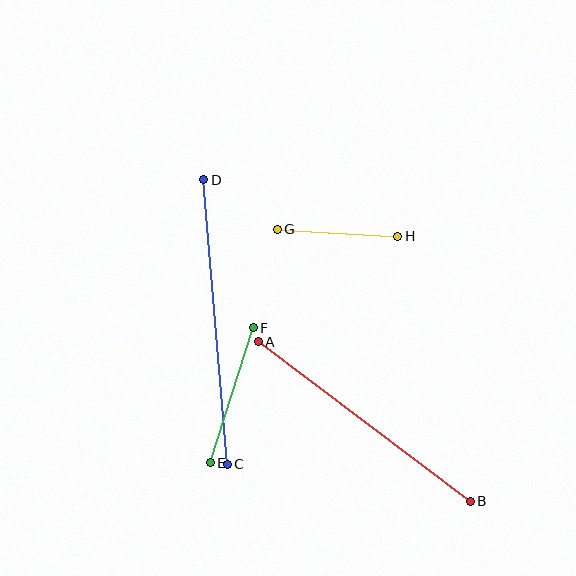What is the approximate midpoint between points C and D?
The midpoint is at approximately (216, 322) pixels.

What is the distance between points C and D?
The distance is approximately 285 pixels.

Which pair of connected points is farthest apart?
Points C and D are farthest apart.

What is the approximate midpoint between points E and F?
The midpoint is at approximately (232, 395) pixels.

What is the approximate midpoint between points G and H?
The midpoint is at approximately (338, 233) pixels.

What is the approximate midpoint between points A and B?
The midpoint is at approximately (364, 422) pixels.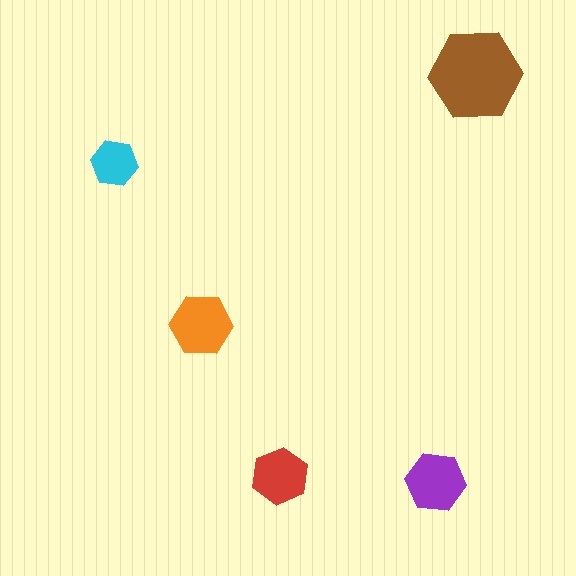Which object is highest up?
The brown hexagon is topmost.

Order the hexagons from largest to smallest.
the brown one, the orange one, the purple one, the red one, the cyan one.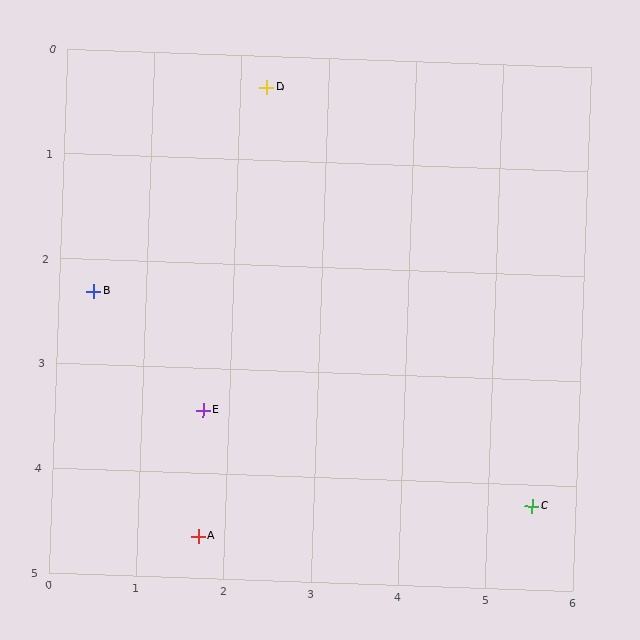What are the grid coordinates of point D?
Point D is at approximately (2.3, 0.3).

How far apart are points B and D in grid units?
Points B and D are about 2.8 grid units apart.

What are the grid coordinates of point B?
Point B is at approximately (0.4, 2.3).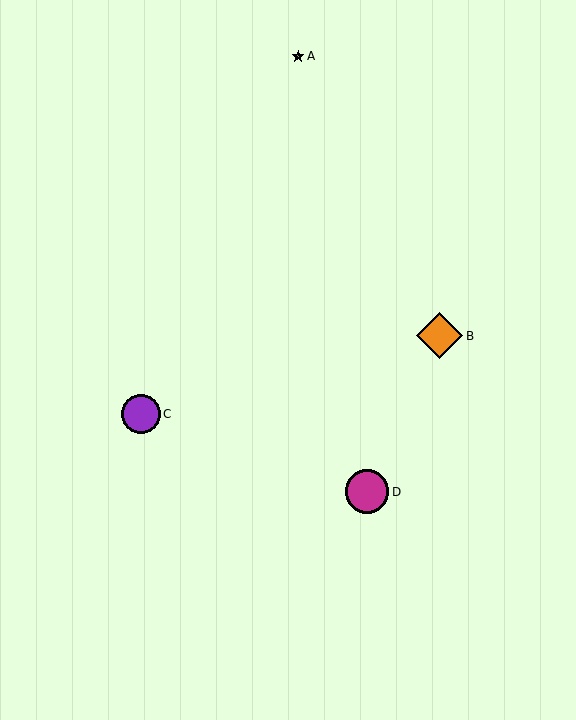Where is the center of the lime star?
The center of the lime star is at (298, 56).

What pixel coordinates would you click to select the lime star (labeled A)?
Click at (298, 56) to select the lime star A.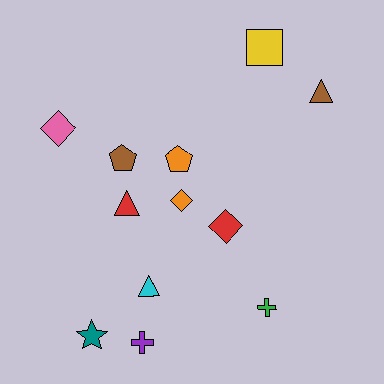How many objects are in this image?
There are 12 objects.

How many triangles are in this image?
There are 3 triangles.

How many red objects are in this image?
There are 2 red objects.